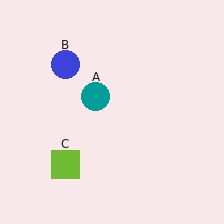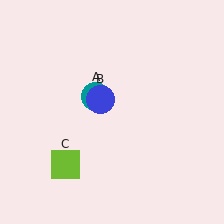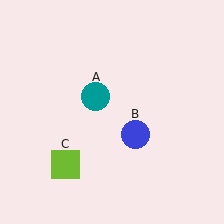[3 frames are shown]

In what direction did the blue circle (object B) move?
The blue circle (object B) moved down and to the right.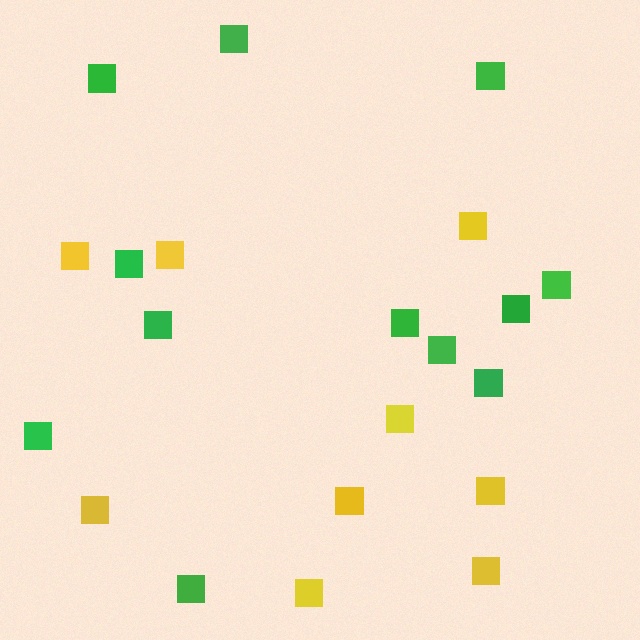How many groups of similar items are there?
There are 2 groups: one group of yellow squares (9) and one group of green squares (12).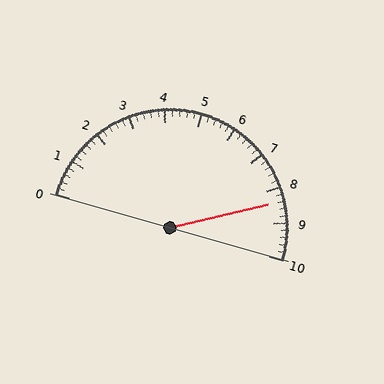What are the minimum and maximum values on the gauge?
The gauge ranges from 0 to 10.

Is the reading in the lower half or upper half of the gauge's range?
The reading is in the upper half of the range (0 to 10).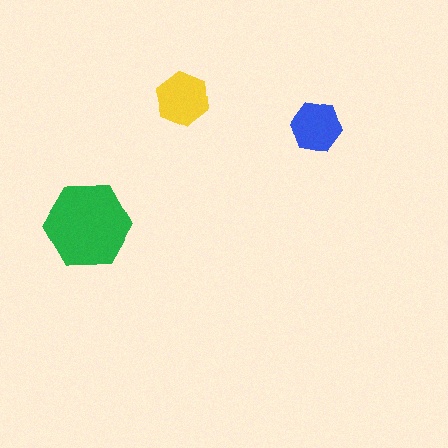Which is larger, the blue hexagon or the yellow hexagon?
The yellow one.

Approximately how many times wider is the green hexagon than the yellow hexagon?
About 1.5 times wider.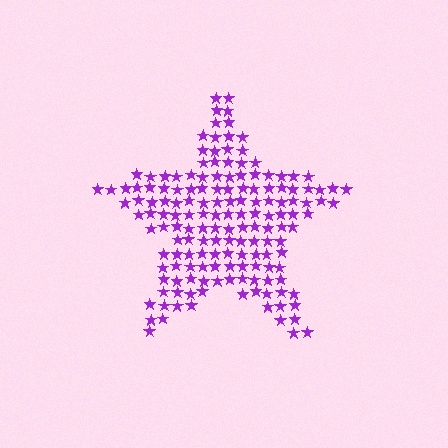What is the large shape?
The large shape is a star.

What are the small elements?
The small elements are stars.